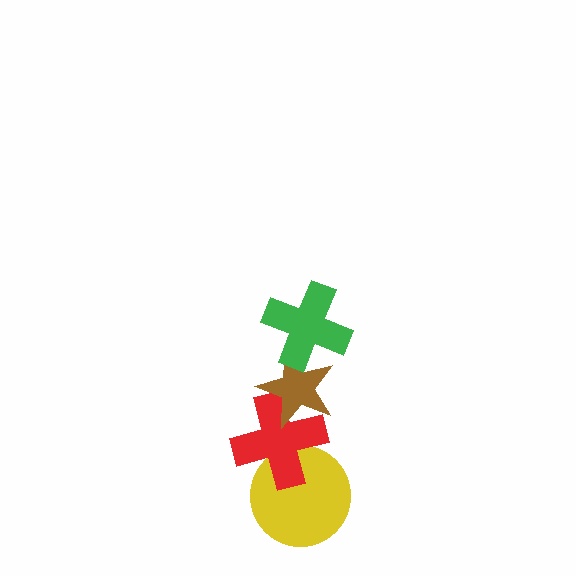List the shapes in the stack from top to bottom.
From top to bottom: the green cross, the brown star, the red cross, the yellow circle.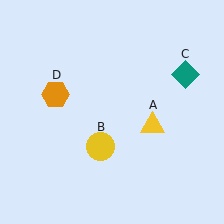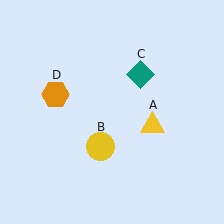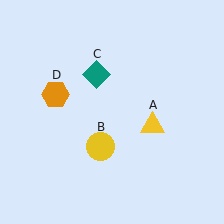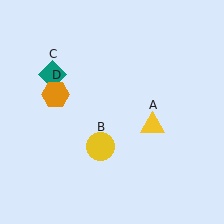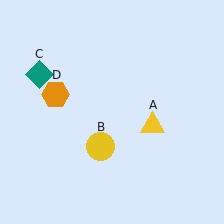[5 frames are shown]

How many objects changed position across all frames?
1 object changed position: teal diamond (object C).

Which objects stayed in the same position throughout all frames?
Yellow triangle (object A) and yellow circle (object B) and orange hexagon (object D) remained stationary.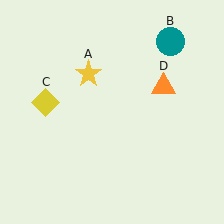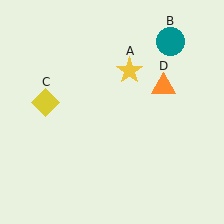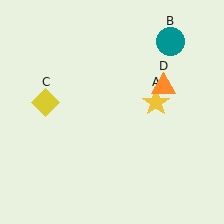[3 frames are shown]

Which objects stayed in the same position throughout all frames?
Teal circle (object B) and yellow diamond (object C) and orange triangle (object D) remained stationary.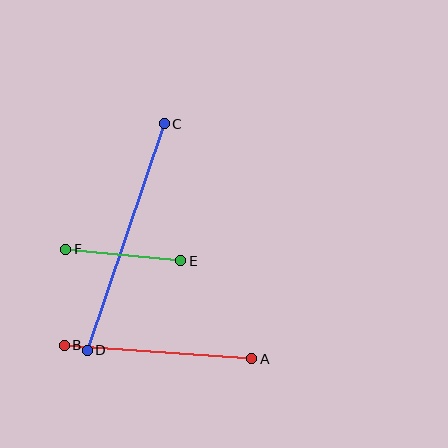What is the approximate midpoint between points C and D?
The midpoint is at approximately (126, 237) pixels.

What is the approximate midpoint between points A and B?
The midpoint is at approximately (158, 352) pixels.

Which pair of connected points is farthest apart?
Points C and D are farthest apart.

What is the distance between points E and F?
The distance is approximately 116 pixels.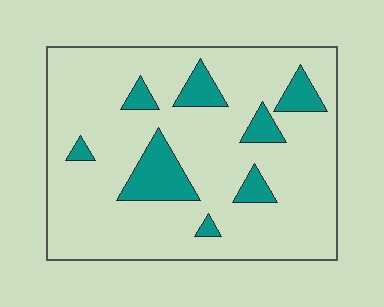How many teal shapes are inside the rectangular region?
8.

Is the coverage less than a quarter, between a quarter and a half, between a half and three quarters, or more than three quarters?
Less than a quarter.